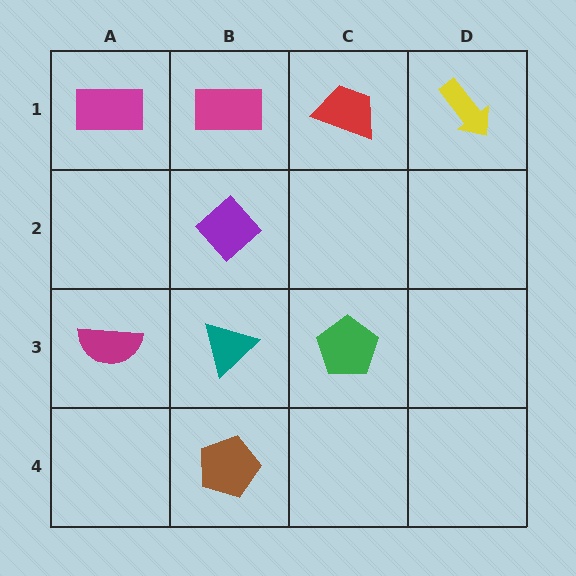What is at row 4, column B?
A brown pentagon.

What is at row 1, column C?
A red trapezoid.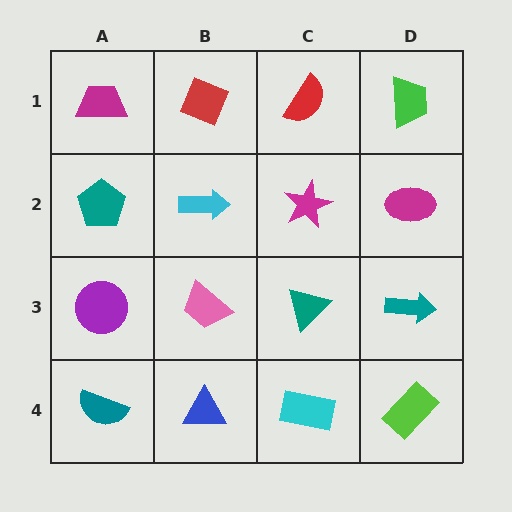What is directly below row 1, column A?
A teal pentagon.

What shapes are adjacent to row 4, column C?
A teal triangle (row 3, column C), a blue triangle (row 4, column B), a lime rectangle (row 4, column D).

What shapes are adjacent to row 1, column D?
A magenta ellipse (row 2, column D), a red semicircle (row 1, column C).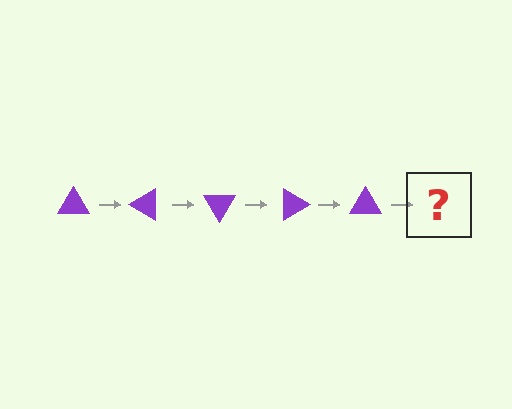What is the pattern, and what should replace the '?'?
The pattern is that the triangle rotates 30 degrees each step. The '?' should be a purple triangle rotated 150 degrees.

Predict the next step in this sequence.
The next step is a purple triangle rotated 150 degrees.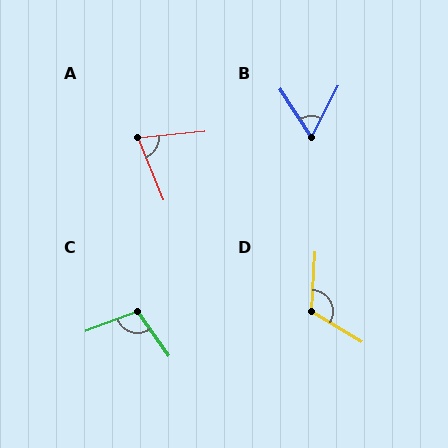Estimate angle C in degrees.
Approximately 104 degrees.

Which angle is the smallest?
B, at approximately 60 degrees.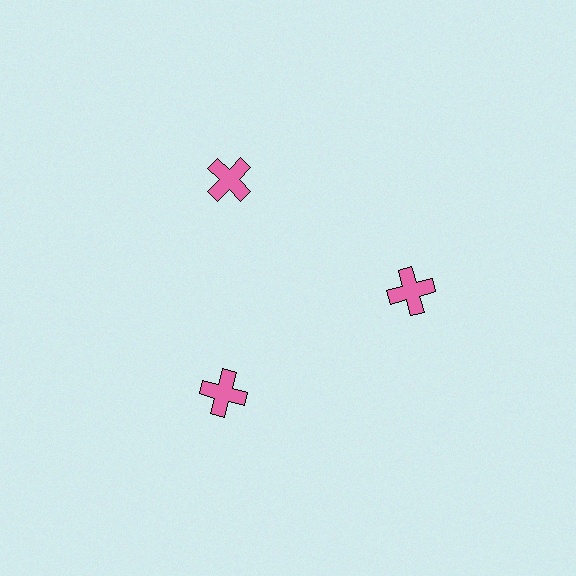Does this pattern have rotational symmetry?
Yes, this pattern has 3-fold rotational symmetry. It looks the same after rotating 120 degrees around the center.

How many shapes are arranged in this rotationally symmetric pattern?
There are 3 shapes, arranged in 3 groups of 1.